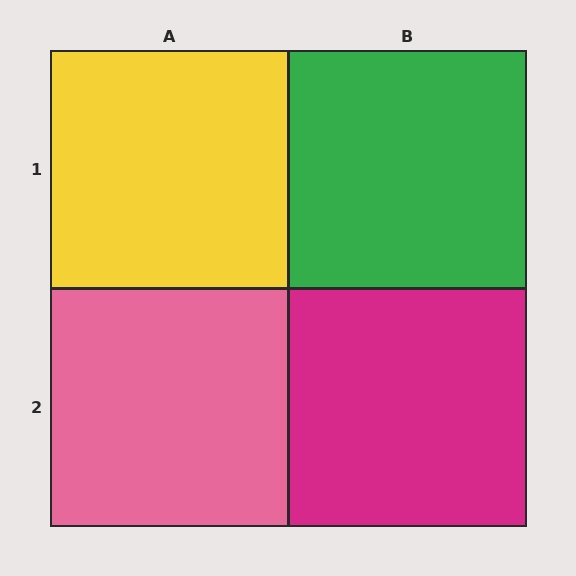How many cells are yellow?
1 cell is yellow.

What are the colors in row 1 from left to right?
Yellow, green.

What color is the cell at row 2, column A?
Pink.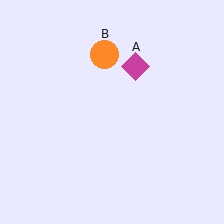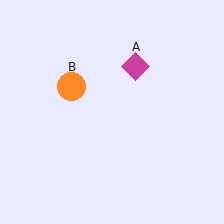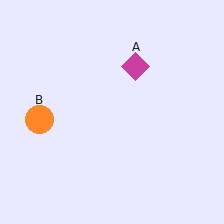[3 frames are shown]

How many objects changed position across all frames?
1 object changed position: orange circle (object B).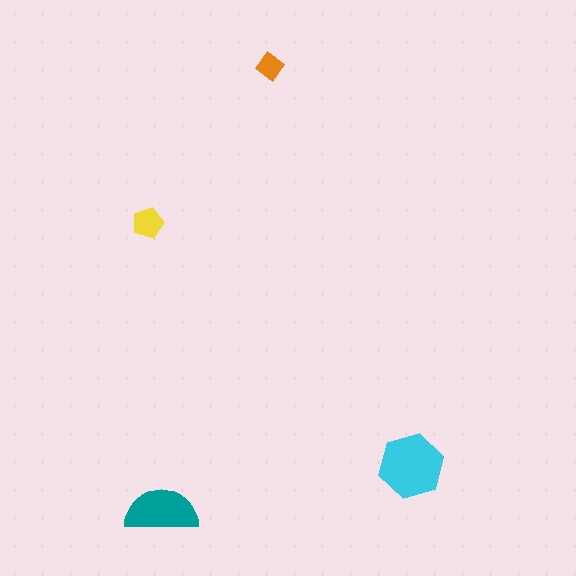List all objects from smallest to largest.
The orange diamond, the yellow pentagon, the teal semicircle, the cyan hexagon.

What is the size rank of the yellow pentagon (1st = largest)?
3rd.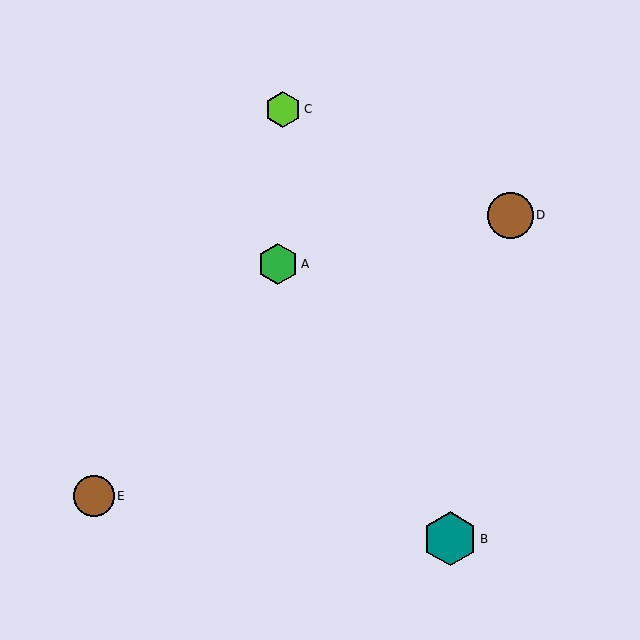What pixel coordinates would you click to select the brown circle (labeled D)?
Click at (510, 215) to select the brown circle D.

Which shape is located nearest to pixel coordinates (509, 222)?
The brown circle (labeled D) at (510, 215) is nearest to that location.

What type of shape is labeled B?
Shape B is a teal hexagon.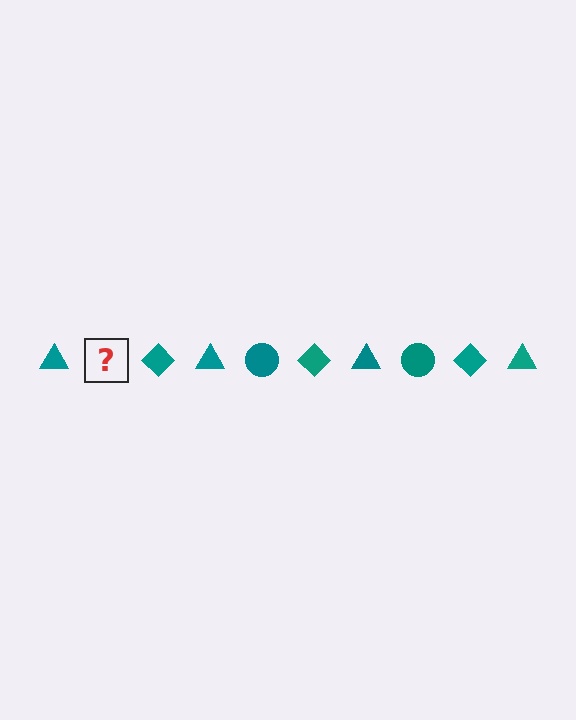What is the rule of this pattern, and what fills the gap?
The rule is that the pattern cycles through triangle, circle, diamond shapes in teal. The gap should be filled with a teal circle.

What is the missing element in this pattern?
The missing element is a teal circle.